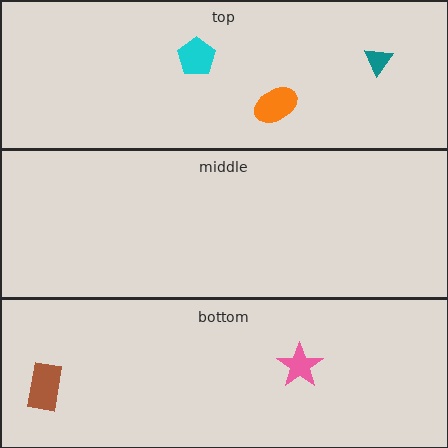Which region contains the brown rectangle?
The bottom region.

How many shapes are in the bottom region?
2.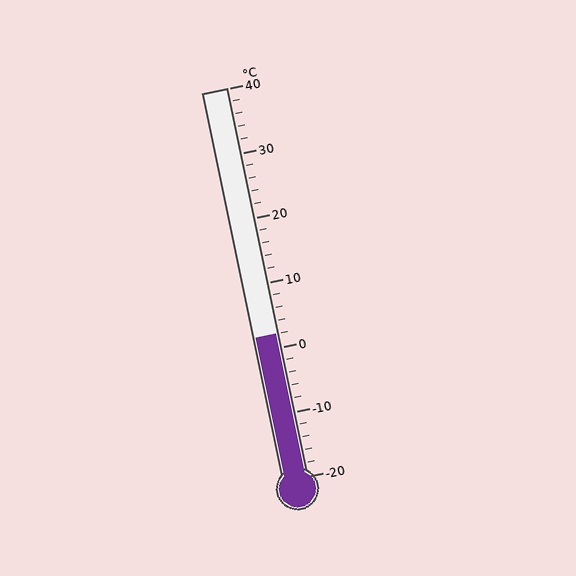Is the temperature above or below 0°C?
The temperature is above 0°C.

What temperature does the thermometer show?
The thermometer shows approximately 2°C.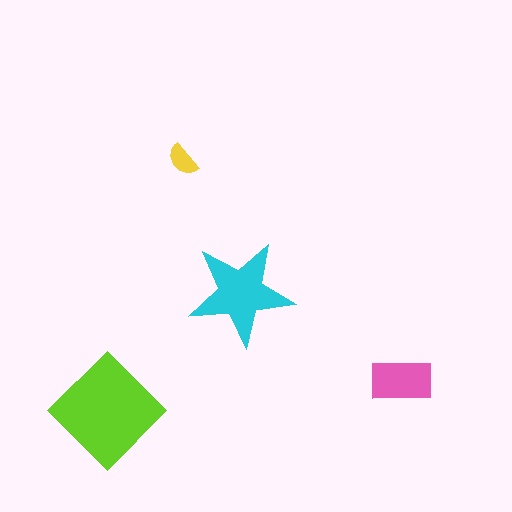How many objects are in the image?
There are 4 objects in the image.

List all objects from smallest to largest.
The yellow semicircle, the pink rectangle, the cyan star, the lime diamond.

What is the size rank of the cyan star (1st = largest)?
2nd.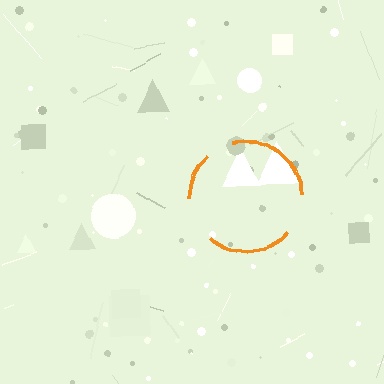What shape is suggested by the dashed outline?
The dashed outline suggests a circle.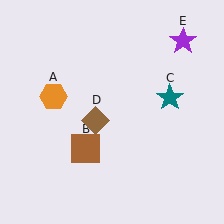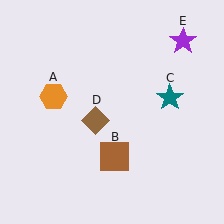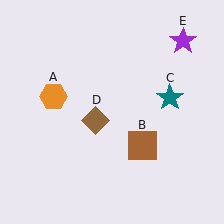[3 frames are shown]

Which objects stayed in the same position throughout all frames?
Orange hexagon (object A) and teal star (object C) and brown diamond (object D) and purple star (object E) remained stationary.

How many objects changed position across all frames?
1 object changed position: brown square (object B).